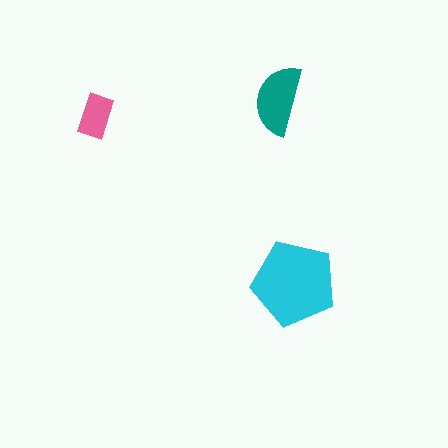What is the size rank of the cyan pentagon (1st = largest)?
1st.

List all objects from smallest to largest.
The pink rectangle, the teal semicircle, the cyan pentagon.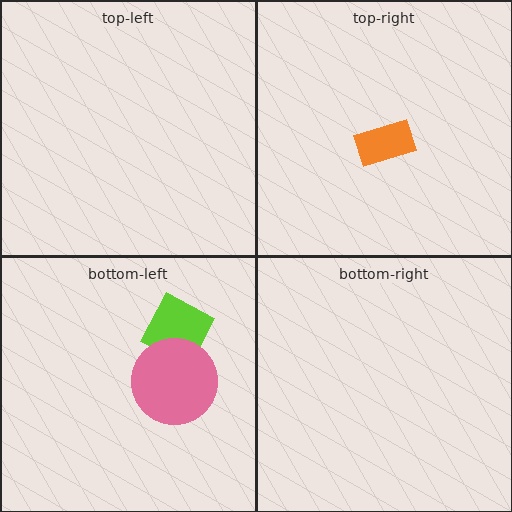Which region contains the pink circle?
The bottom-left region.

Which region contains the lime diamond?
The bottom-left region.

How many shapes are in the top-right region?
1.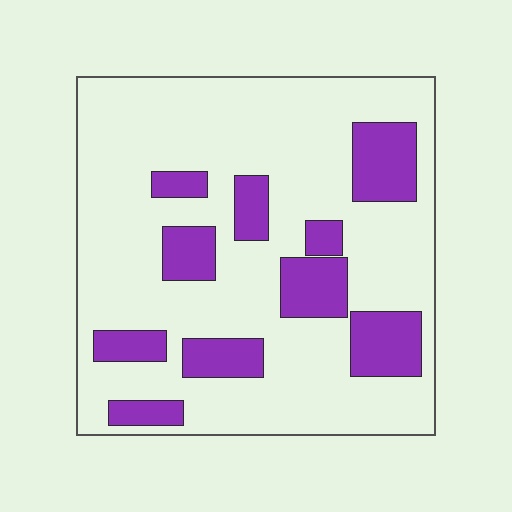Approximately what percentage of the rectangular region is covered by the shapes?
Approximately 25%.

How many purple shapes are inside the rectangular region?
10.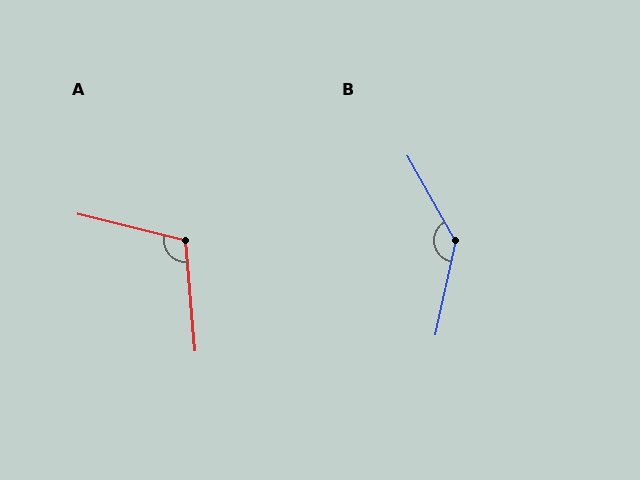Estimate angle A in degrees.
Approximately 109 degrees.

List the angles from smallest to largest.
A (109°), B (139°).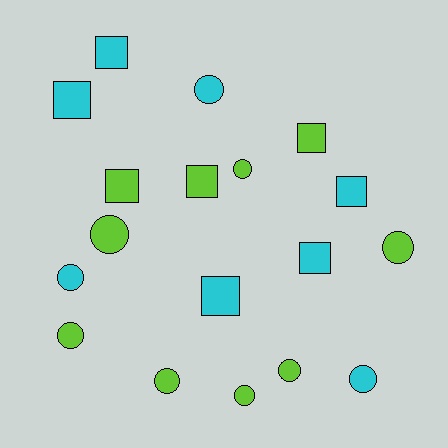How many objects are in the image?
There are 18 objects.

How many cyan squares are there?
There are 5 cyan squares.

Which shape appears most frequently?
Circle, with 10 objects.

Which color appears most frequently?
Lime, with 10 objects.